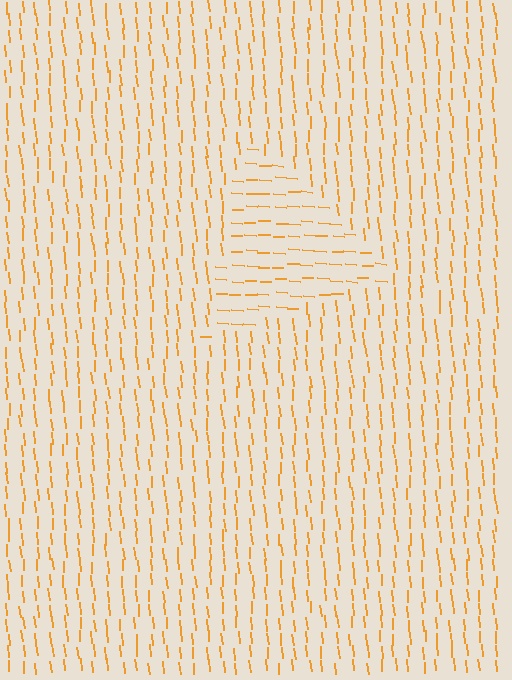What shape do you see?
I see a triangle.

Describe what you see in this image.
The image is filled with small orange line segments. A triangle region in the image has lines oriented differently from the surrounding lines, creating a visible texture boundary.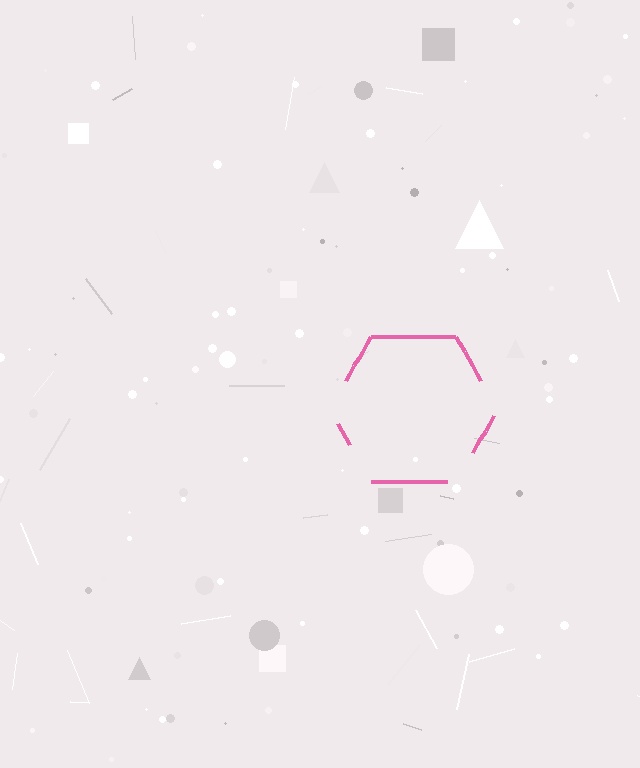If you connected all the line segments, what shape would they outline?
They would outline a hexagon.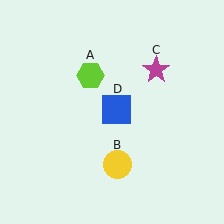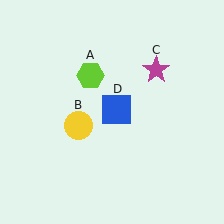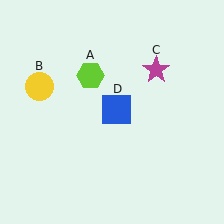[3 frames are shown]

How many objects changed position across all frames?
1 object changed position: yellow circle (object B).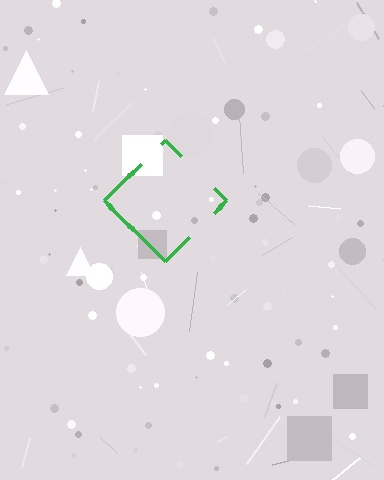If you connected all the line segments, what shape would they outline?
They would outline a diamond.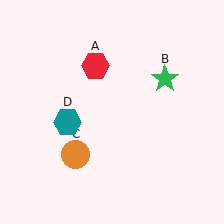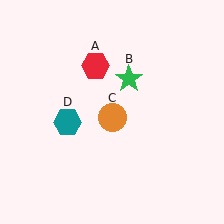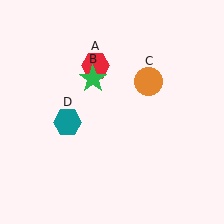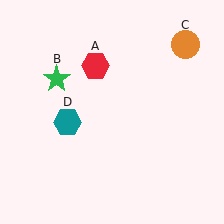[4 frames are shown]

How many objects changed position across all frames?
2 objects changed position: green star (object B), orange circle (object C).